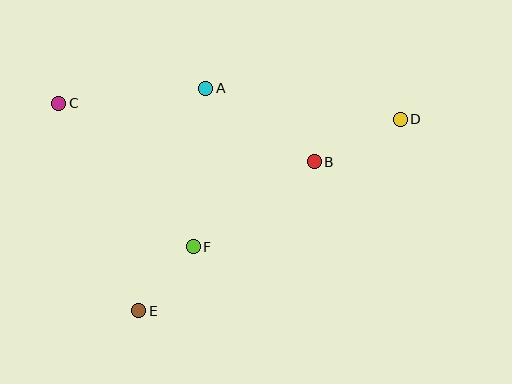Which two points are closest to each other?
Points E and F are closest to each other.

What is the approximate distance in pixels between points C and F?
The distance between C and F is approximately 197 pixels.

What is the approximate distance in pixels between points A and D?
The distance between A and D is approximately 197 pixels.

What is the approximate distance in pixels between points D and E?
The distance between D and E is approximately 324 pixels.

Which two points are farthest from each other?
Points C and D are farthest from each other.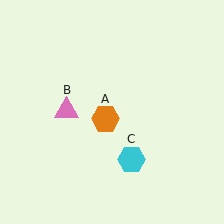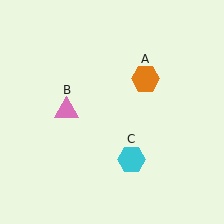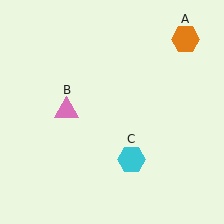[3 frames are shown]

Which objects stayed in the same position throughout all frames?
Pink triangle (object B) and cyan hexagon (object C) remained stationary.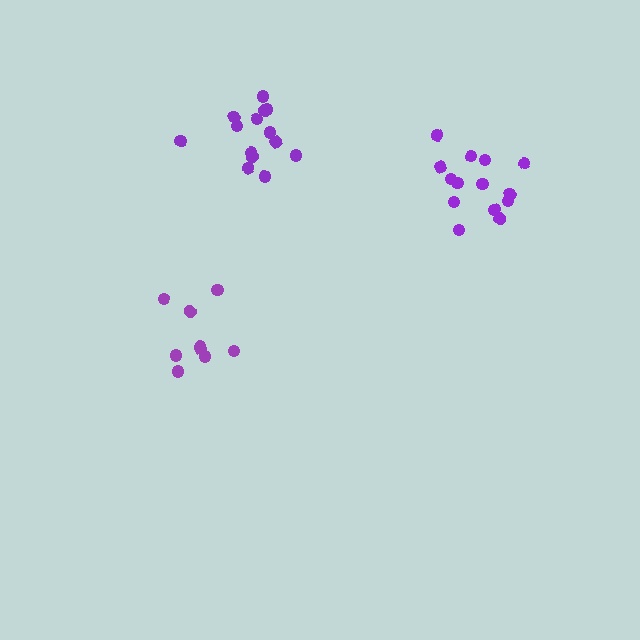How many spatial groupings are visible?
There are 3 spatial groupings.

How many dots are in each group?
Group 1: 14 dots, Group 2: 9 dots, Group 3: 14 dots (37 total).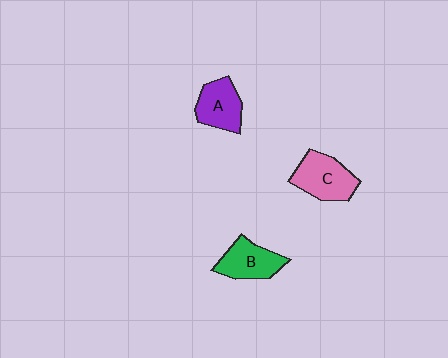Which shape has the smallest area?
Shape A (purple).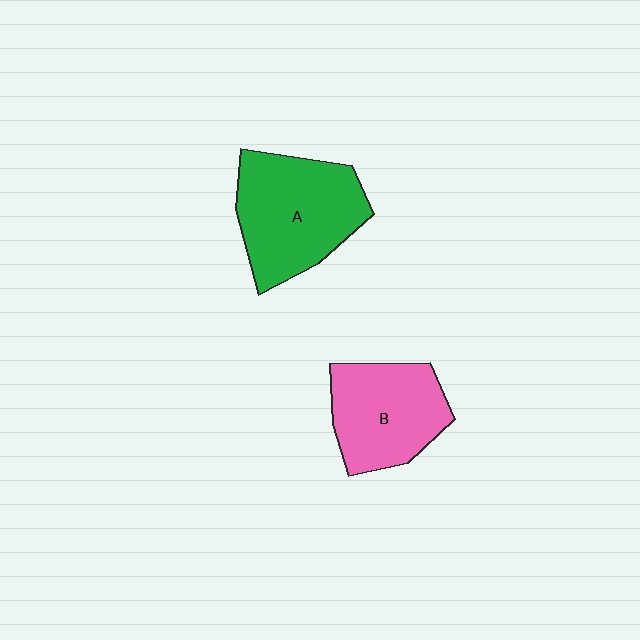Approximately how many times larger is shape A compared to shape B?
Approximately 1.2 times.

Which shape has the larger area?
Shape A (green).